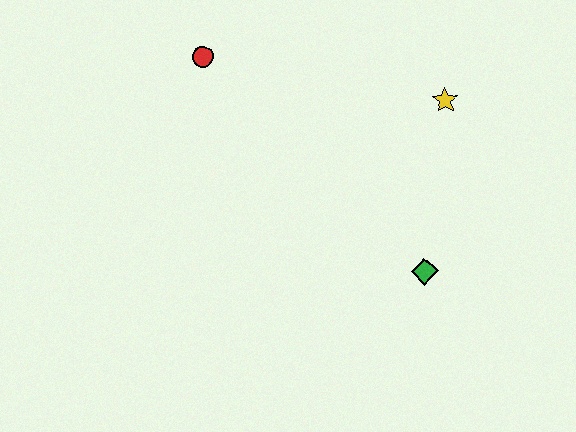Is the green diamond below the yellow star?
Yes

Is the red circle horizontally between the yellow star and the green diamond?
No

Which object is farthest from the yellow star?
The red circle is farthest from the yellow star.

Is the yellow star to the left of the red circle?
No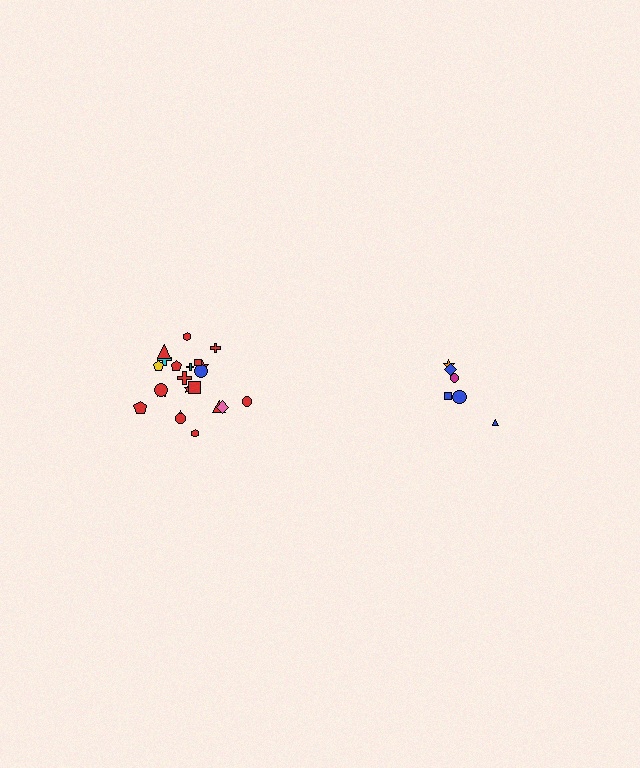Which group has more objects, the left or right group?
The left group.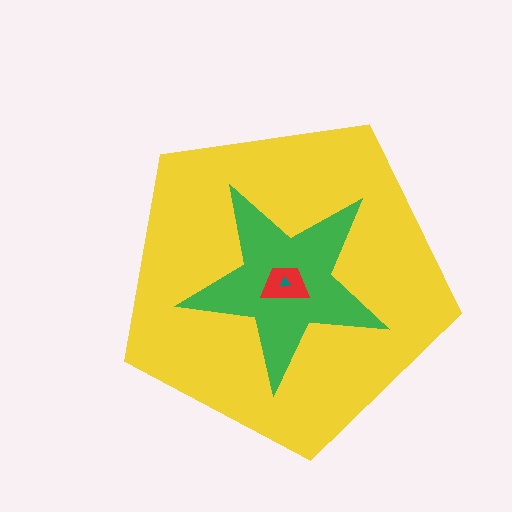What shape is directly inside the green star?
The red trapezoid.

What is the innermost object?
The teal triangle.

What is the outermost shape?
The yellow pentagon.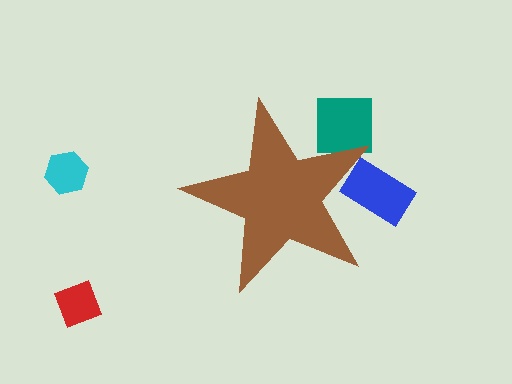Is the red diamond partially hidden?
No, the red diamond is fully visible.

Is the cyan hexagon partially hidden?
No, the cyan hexagon is fully visible.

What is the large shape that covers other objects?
A brown star.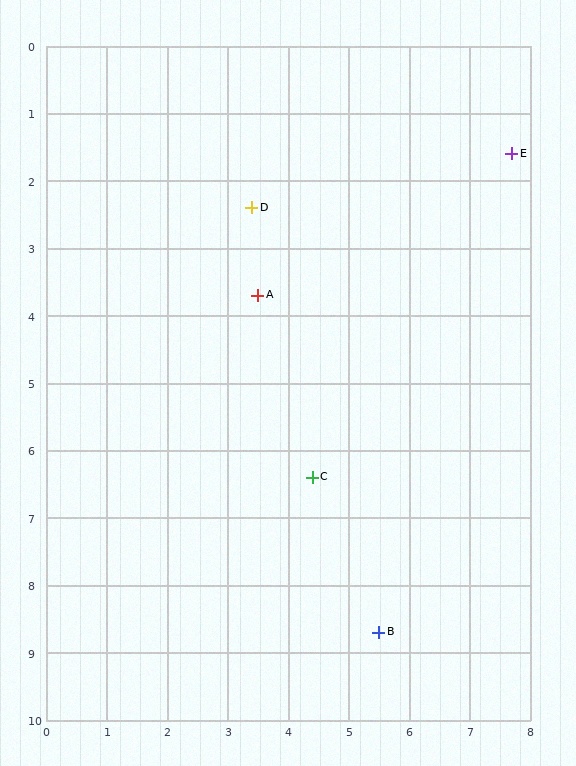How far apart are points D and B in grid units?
Points D and B are about 6.6 grid units apart.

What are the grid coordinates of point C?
Point C is at approximately (4.4, 6.4).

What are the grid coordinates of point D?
Point D is at approximately (3.4, 2.4).